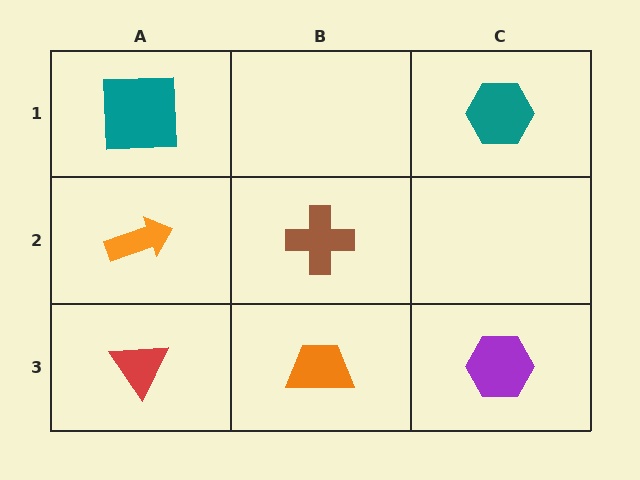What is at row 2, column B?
A brown cross.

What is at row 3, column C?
A purple hexagon.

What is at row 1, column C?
A teal hexagon.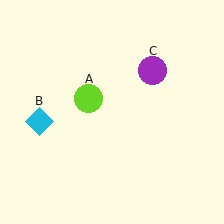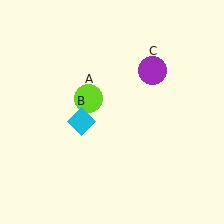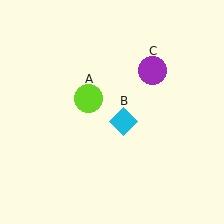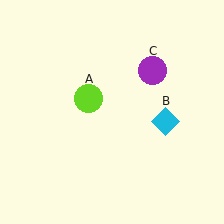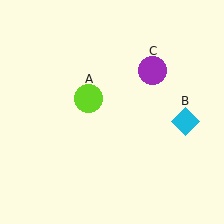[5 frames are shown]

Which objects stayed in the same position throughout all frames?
Lime circle (object A) and purple circle (object C) remained stationary.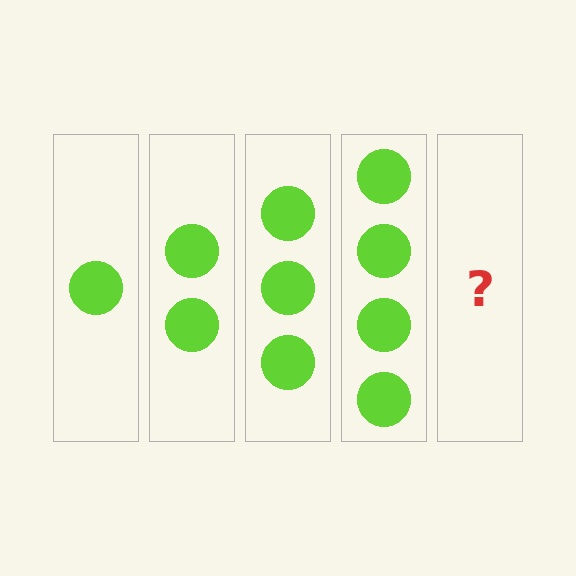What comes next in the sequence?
The next element should be 5 circles.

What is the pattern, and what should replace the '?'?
The pattern is that each step adds one more circle. The '?' should be 5 circles.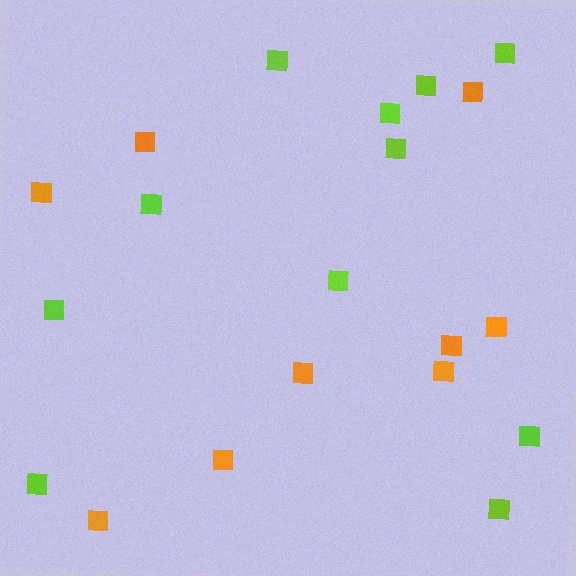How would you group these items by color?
There are 2 groups: one group of orange squares (9) and one group of lime squares (11).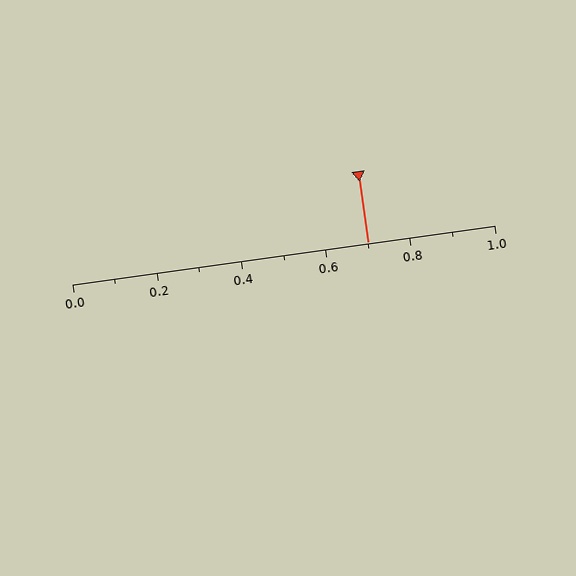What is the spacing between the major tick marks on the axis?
The major ticks are spaced 0.2 apart.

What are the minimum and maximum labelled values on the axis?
The axis runs from 0.0 to 1.0.